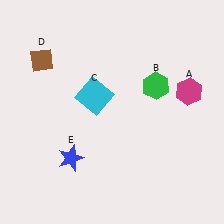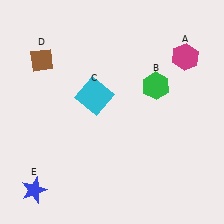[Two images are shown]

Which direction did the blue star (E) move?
The blue star (E) moved left.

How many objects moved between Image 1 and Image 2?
2 objects moved between the two images.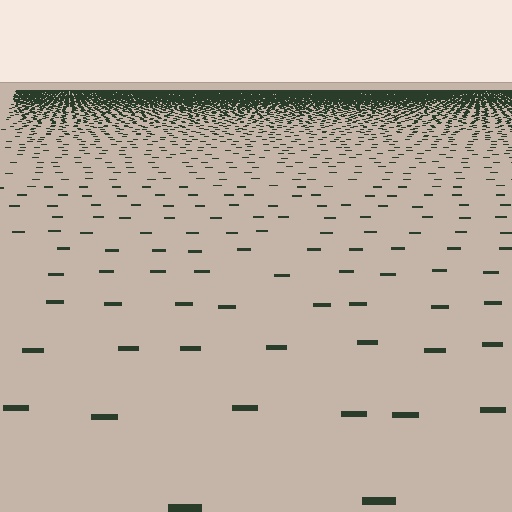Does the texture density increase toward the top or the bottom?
Density increases toward the top.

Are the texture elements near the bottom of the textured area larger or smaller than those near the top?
Larger. Near the bottom, elements are closer to the viewer and appear at a bigger on-screen size.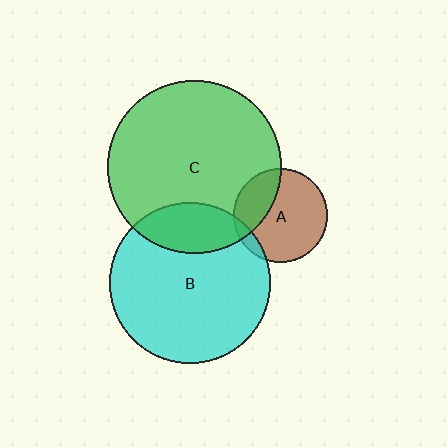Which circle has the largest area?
Circle C (green).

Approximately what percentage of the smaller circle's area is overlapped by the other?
Approximately 30%.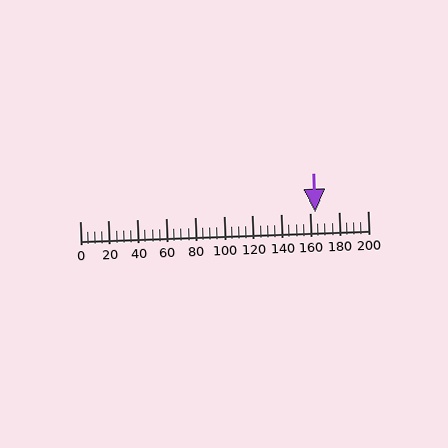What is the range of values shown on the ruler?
The ruler shows values from 0 to 200.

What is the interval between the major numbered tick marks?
The major tick marks are spaced 20 units apart.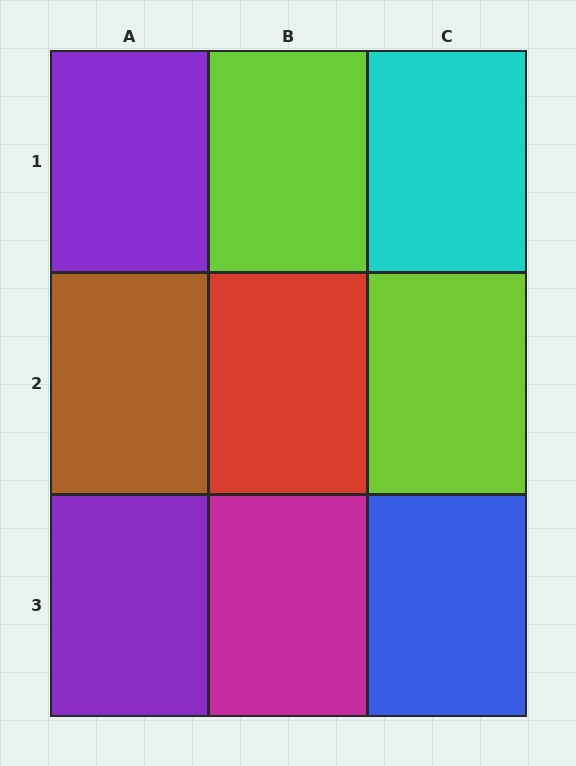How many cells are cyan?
1 cell is cyan.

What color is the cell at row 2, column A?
Brown.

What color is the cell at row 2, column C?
Lime.